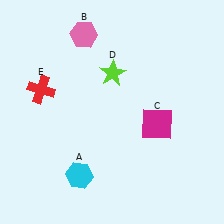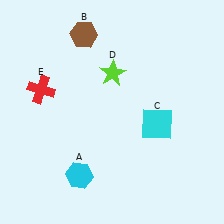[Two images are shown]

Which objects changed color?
B changed from pink to brown. C changed from magenta to cyan.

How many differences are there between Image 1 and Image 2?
There are 2 differences between the two images.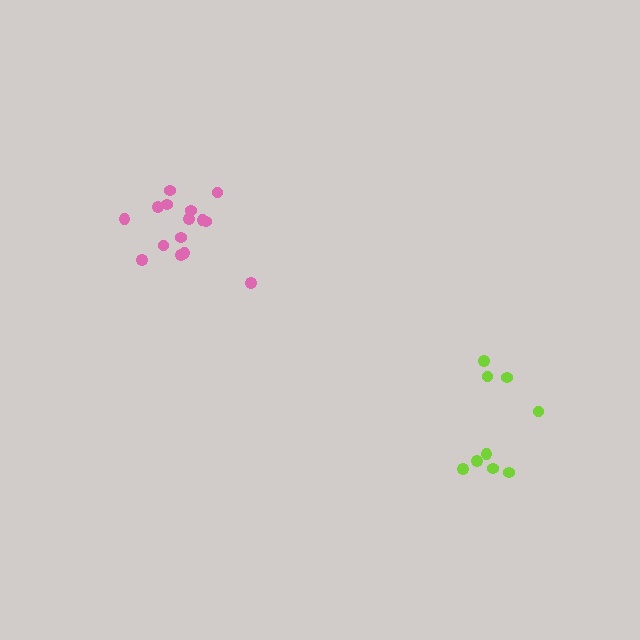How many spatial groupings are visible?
There are 2 spatial groupings.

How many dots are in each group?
Group 1: 15 dots, Group 2: 9 dots (24 total).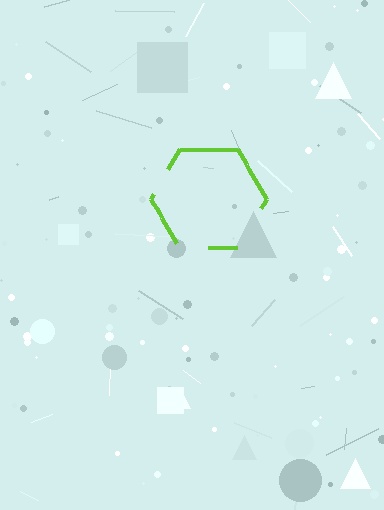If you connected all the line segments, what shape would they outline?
They would outline a hexagon.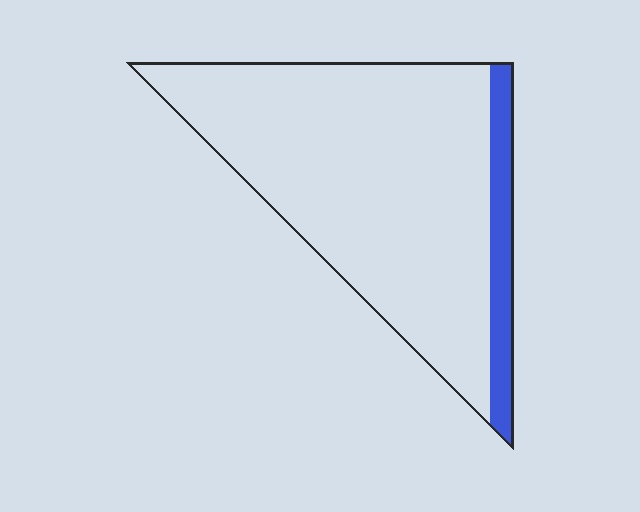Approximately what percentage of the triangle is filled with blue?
Approximately 10%.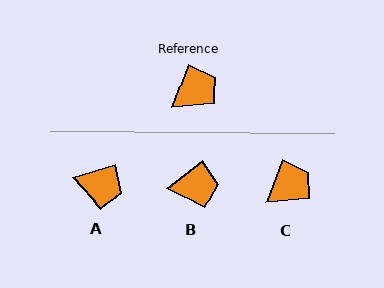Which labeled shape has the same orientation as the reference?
C.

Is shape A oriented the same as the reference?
No, it is off by about 52 degrees.